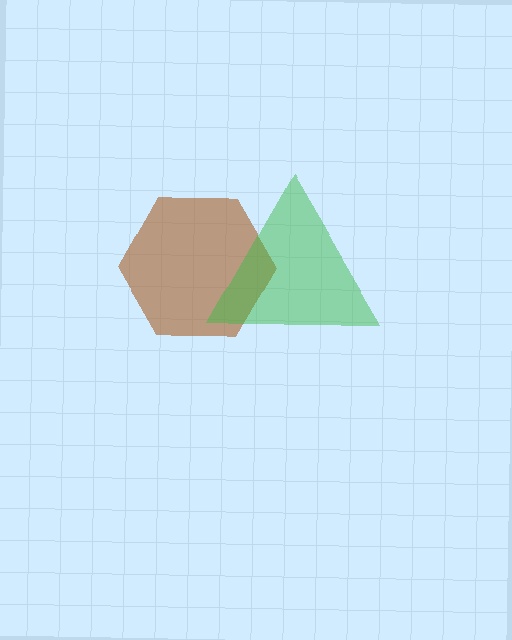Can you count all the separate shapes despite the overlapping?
Yes, there are 2 separate shapes.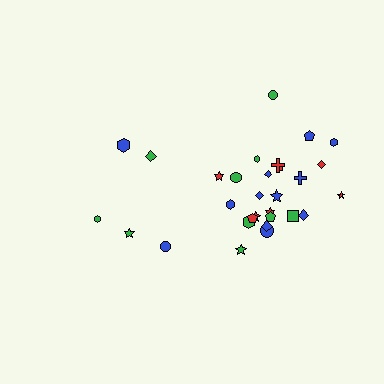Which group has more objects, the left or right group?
The right group.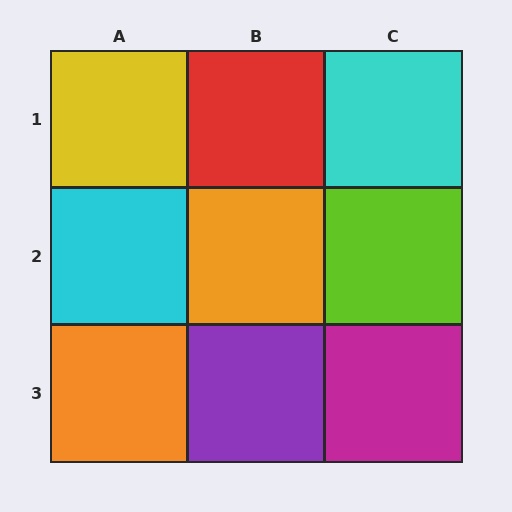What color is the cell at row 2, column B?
Orange.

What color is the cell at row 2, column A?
Cyan.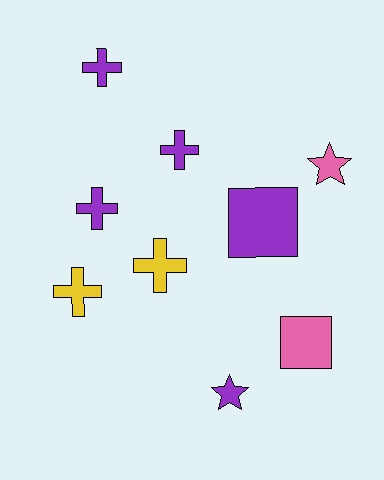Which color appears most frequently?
Purple, with 5 objects.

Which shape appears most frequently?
Cross, with 5 objects.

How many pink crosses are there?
There are no pink crosses.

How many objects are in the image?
There are 9 objects.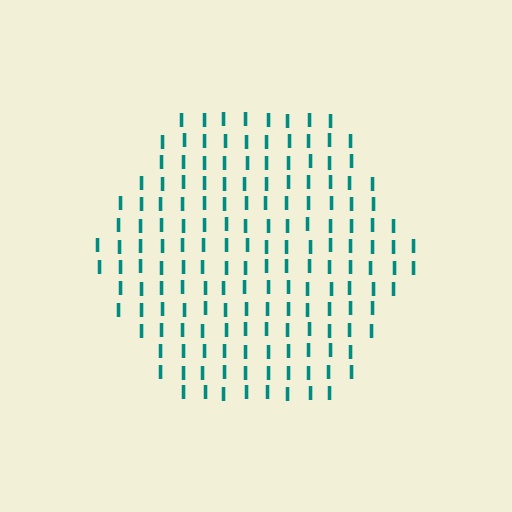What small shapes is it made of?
It is made of small letter I's.